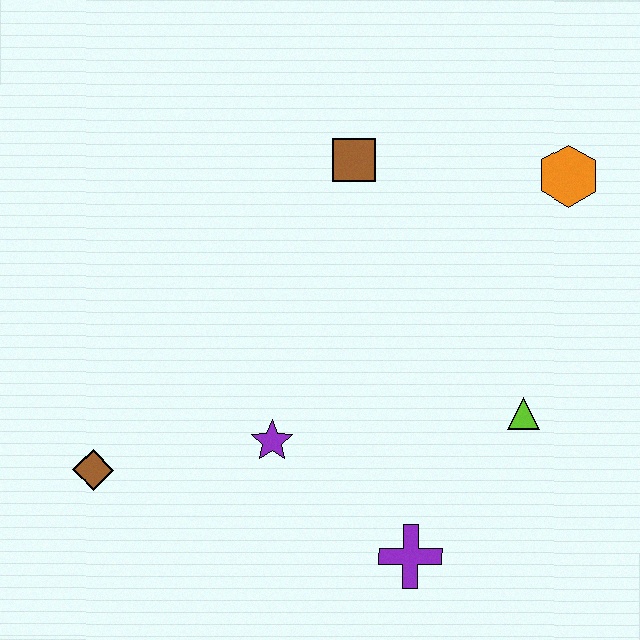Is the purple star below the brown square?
Yes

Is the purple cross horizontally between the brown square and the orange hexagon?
Yes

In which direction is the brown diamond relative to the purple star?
The brown diamond is to the left of the purple star.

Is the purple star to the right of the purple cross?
No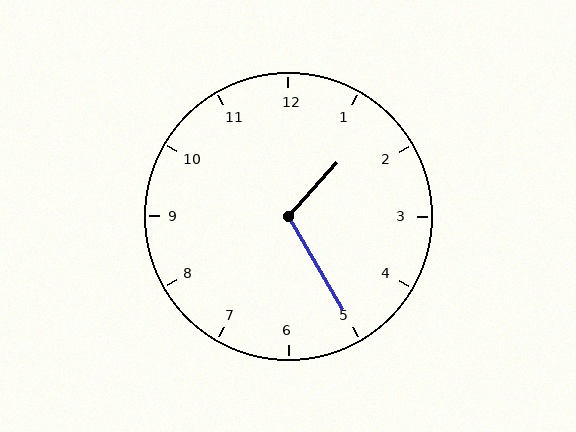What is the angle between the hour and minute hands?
Approximately 108 degrees.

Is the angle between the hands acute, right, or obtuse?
It is obtuse.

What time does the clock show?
1:25.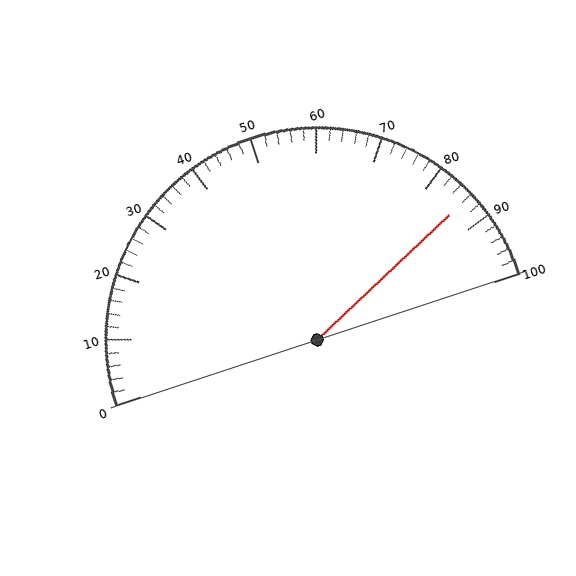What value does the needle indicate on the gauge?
The needle indicates approximately 86.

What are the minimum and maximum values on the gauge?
The gauge ranges from 0 to 100.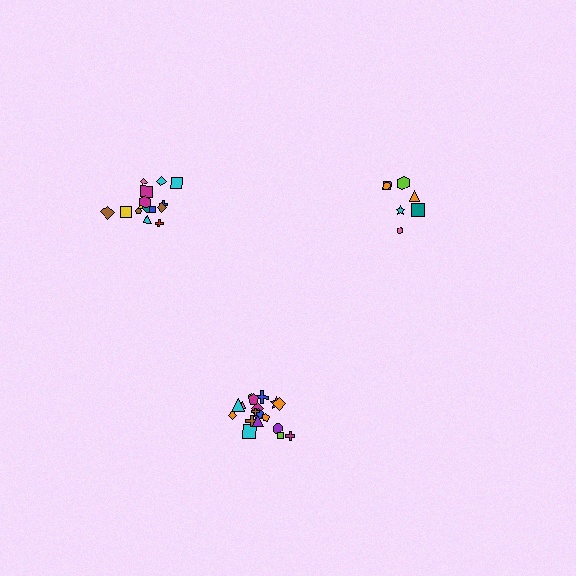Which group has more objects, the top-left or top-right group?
The top-left group.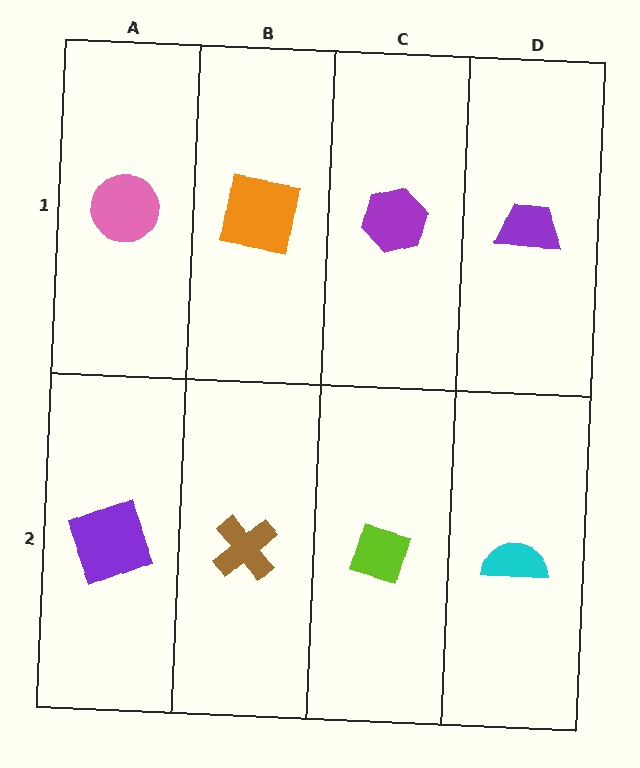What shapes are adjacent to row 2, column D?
A purple trapezoid (row 1, column D), a lime diamond (row 2, column C).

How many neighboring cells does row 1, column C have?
3.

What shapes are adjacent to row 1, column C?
A lime diamond (row 2, column C), an orange square (row 1, column B), a purple trapezoid (row 1, column D).